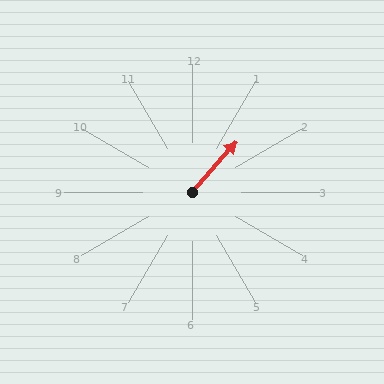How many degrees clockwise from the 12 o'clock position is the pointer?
Approximately 41 degrees.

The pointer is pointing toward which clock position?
Roughly 1 o'clock.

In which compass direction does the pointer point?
Northeast.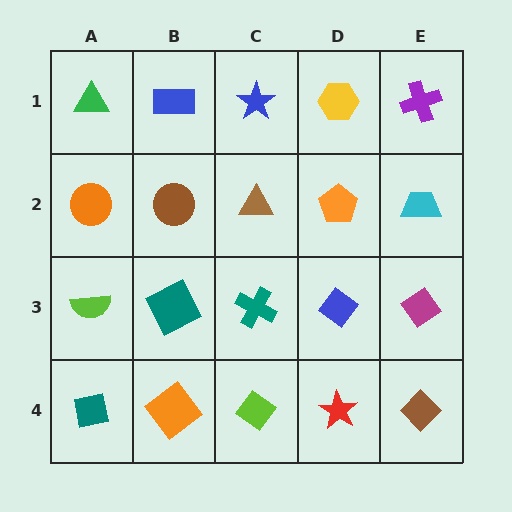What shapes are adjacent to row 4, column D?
A blue diamond (row 3, column D), a lime diamond (row 4, column C), a brown diamond (row 4, column E).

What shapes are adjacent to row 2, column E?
A purple cross (row 1, column E), a magenta diamond (row 3, column E), an orange pentagon (row 2, column D).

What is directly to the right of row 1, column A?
A blue rectangle.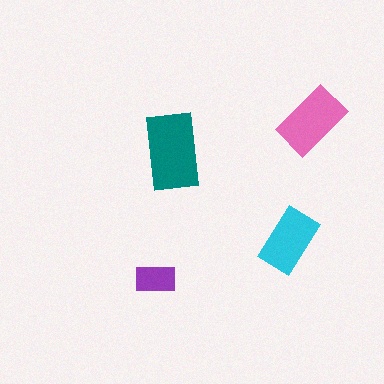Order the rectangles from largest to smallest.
the teal one, the pink one, the cyan one, the purple one.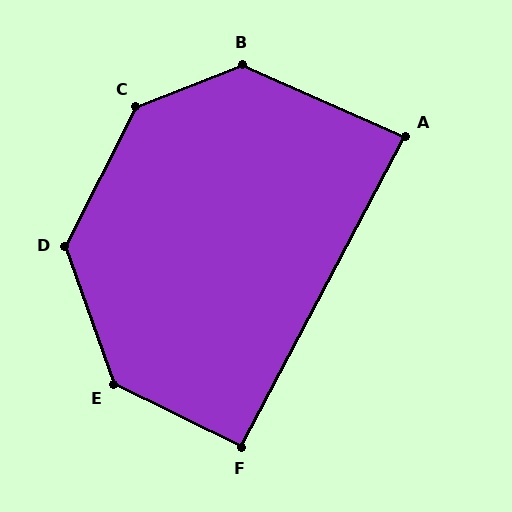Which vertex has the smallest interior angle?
A, at approximately 86 degrees.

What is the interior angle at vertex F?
Approximately 92 degrees (approximately right).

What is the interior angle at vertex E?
Approximately 136 degrees (obtuse).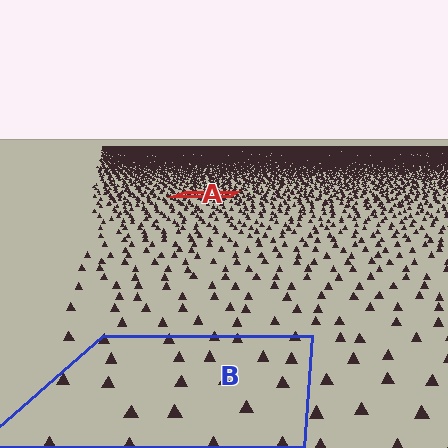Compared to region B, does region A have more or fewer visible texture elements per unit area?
Region A has more texture elements per unit area — they are packed more densely because it is farther away.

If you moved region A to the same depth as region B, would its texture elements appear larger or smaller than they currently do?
They would appear larger. At a closer depth, the same texture elements are projected at a bigger on-screen size.